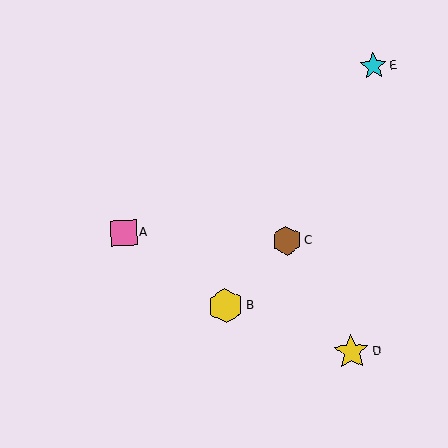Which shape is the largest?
The yellow star (labeled D) is the largest.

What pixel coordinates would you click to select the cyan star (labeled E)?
Click at (373, 66) to select the cyan star E.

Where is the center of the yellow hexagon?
The center of the yellow hexagon is at (226, 306).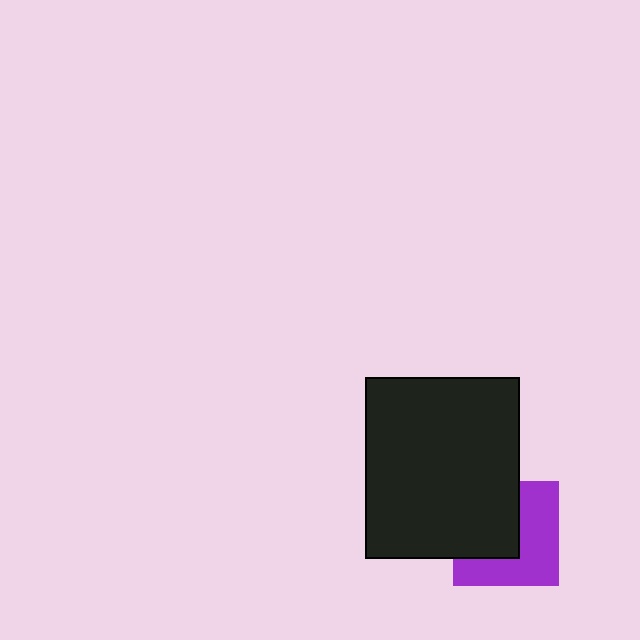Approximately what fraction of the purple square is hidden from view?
Roughly 47% of the purple square is hidden behind the black rectangle.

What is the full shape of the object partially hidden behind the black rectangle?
The partially hidden object is a purple square.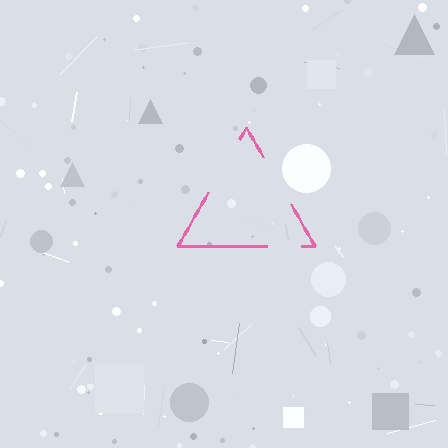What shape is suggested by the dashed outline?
The dashed outline suggests a triangle.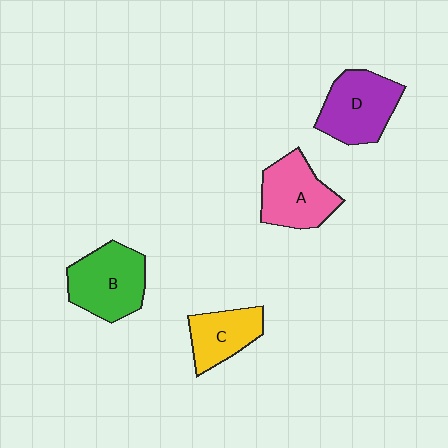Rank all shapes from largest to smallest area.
From largest to smallest: B (green), D (purple), A (pink), C (yellow).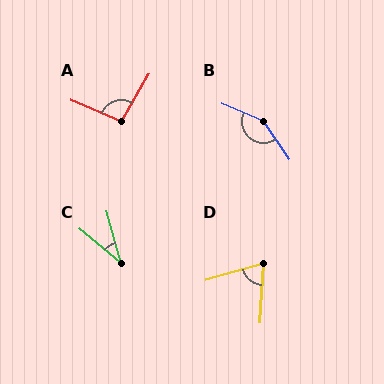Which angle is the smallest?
C, at approximately 34 degrees.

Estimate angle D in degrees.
Approximately 71 degrees.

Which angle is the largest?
B, at approximately 147 degrees.